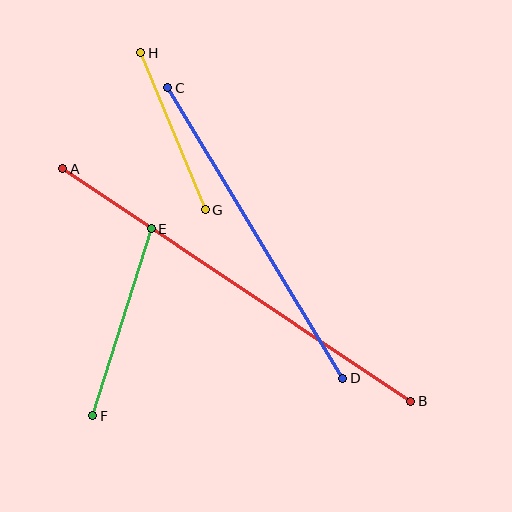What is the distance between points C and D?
The distance is approximately 339 pixels.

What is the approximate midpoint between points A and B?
The midpoint is at approximately (237, 285) pixels.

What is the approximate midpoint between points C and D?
The midpoint is at approximately (255, 233) pixels.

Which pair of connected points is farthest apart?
Points A and B are farthest apart.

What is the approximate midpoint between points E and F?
The midpoint is at approximately (122, 322) pixels.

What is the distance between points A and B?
The distance is approximately 418 pixels.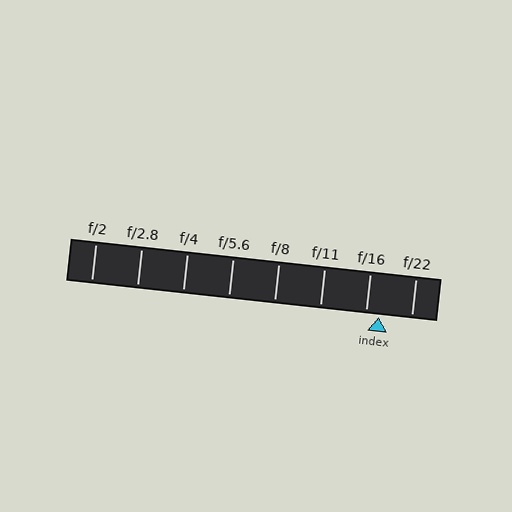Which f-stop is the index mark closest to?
The index mark is closest to f/16.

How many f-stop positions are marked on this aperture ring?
There are 8 f-stop positions marked.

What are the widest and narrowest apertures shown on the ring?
The widest aperture shown is f/2 and the narrowest is f/22.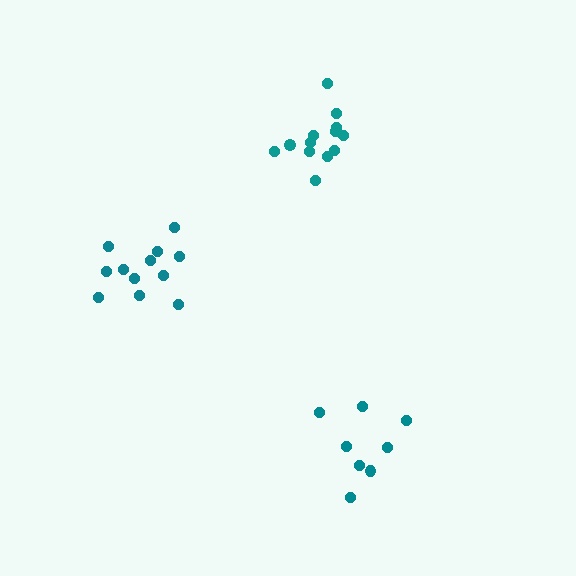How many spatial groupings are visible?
There are 3 spatial groupings.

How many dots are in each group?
Group 1: 12 dots, Group 2: 8 dots, Group 3: 13 dots (33 total).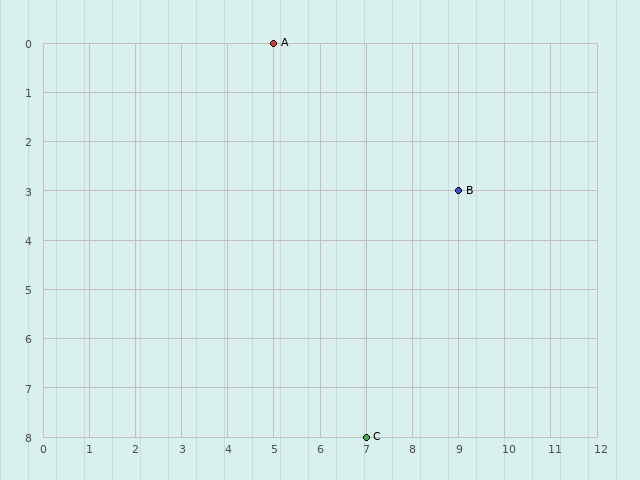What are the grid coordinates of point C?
Point C is at grid coordinates (7, 8).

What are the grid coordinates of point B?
Point B is at grid coordinates (9, 3).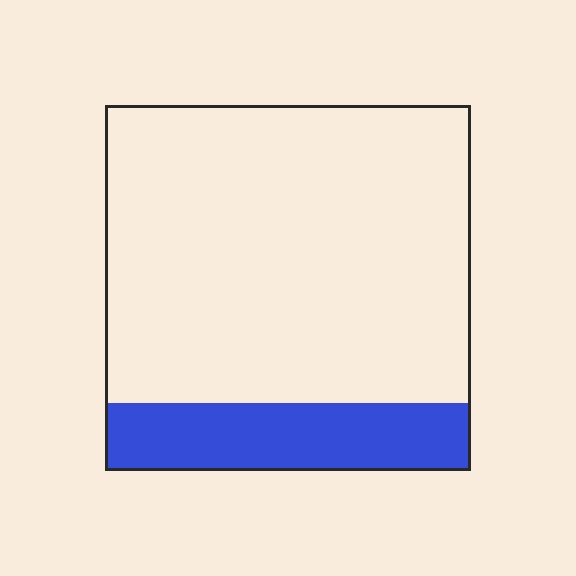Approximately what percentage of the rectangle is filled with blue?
Approximately 20%.